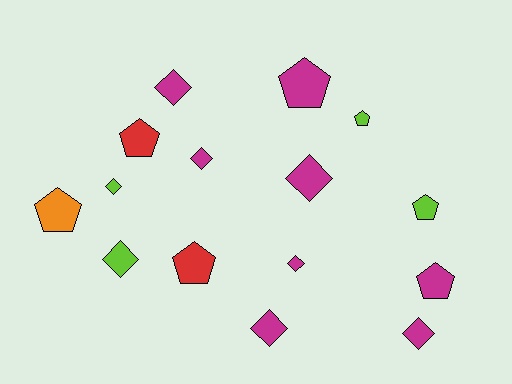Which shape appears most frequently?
Diamond, with 8 objects.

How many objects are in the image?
There are 15 objects.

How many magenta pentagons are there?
There are 2 magenta pentagons.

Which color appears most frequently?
Magenta, with 8 objects.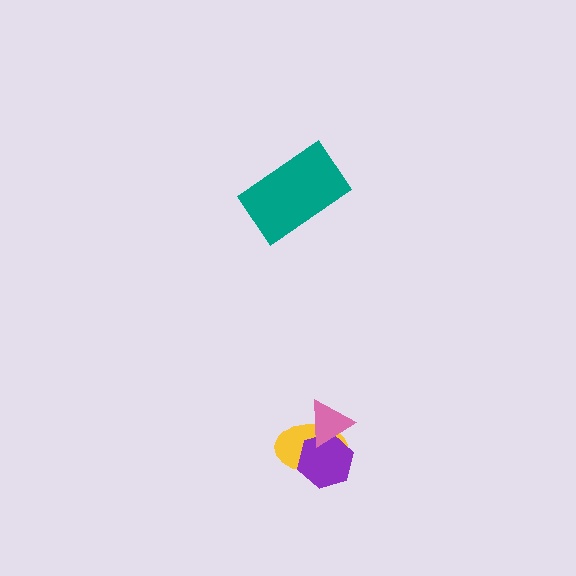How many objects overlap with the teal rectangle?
0 objects overlap with the teal rectangle.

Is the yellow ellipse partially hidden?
Yes, it is partially covered by another shape.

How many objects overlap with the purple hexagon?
2 objects overlap with the purple hexagon.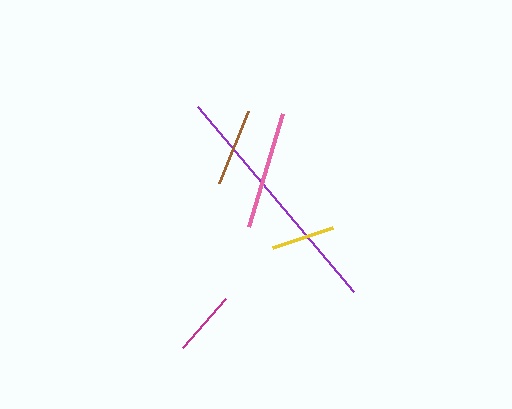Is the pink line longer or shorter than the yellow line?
The pink line is longer than the yellow line.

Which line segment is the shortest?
The yellow line is the shortest at approximately 64 pixels.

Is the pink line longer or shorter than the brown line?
The pink line is longer than the brown line.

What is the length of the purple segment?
The purple segment is approximately 242 pixels long.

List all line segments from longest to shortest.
From longest to shortest: purple, pink, brown, magenta, yellow.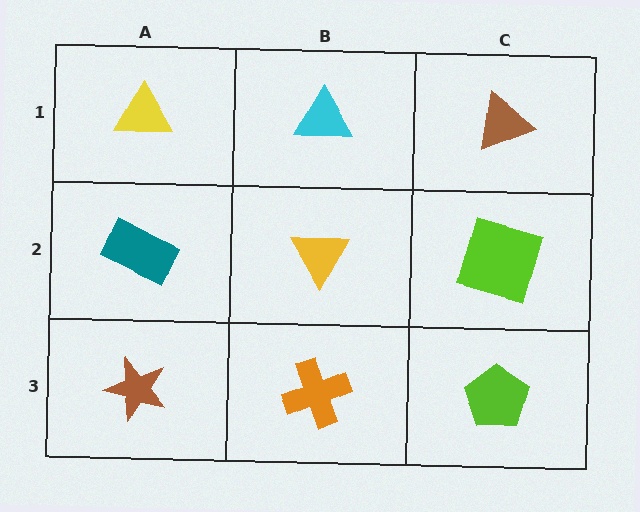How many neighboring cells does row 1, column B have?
3.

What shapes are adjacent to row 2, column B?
A cyan triangle (row 1, column B), an orange cross (row 3, column B), a teal rectangle (row 2, column A), a lime square (row 2, column C).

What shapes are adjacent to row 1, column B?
A yellow triangle (row 2, column B), a yellow triangle (row 1, column A), a brown triangle (row 1, column C).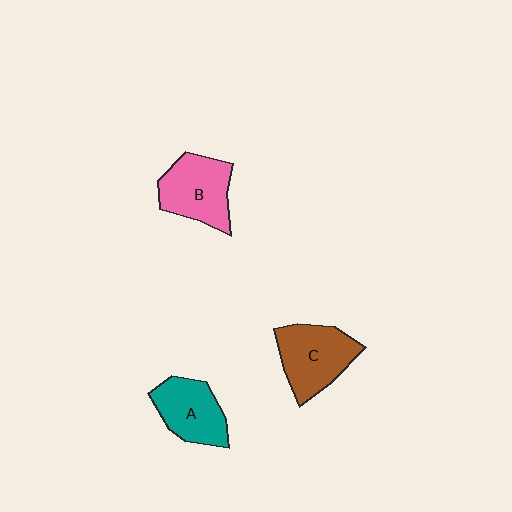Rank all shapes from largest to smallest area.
From largest to smallest: C (brown), B (pink), A (teal).